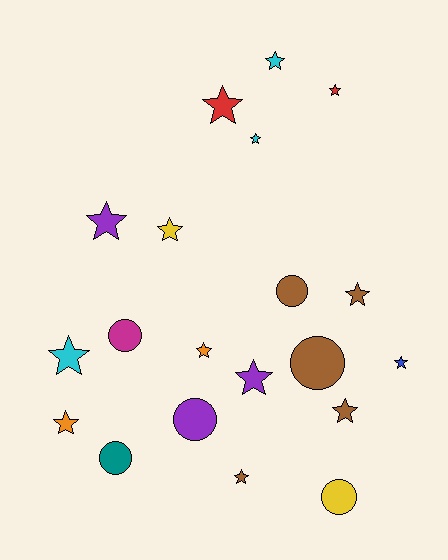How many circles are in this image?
There are 6 circles.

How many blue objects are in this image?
There is 1 blue object.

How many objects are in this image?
There are 20 objects.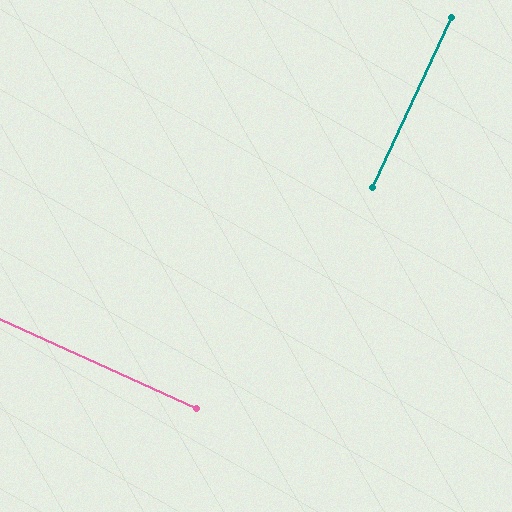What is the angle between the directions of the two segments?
Approximately 89 degrees.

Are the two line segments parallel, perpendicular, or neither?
Perpendicular — they meet at approximately 89°.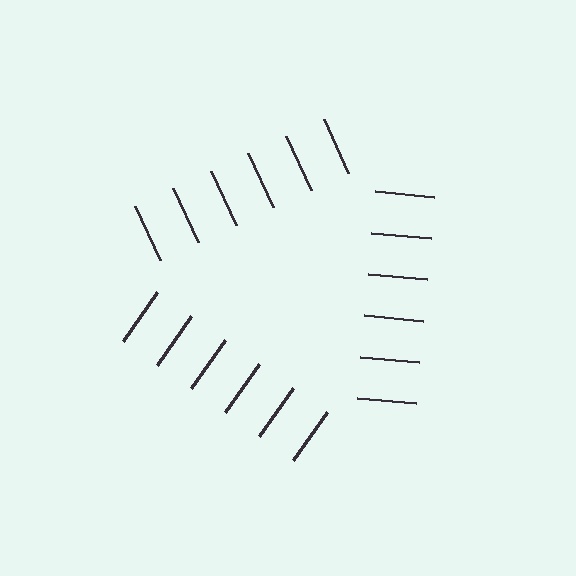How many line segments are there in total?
18 — 6 along each of the 3 edges.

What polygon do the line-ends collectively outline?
An illusory triangle — the line segments terminate on its edges but no continuous stroke is drawn.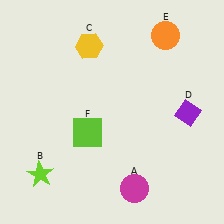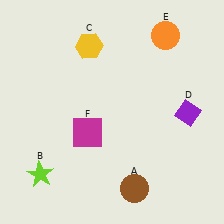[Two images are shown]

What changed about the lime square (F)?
In Image 1, F is lime. In Image 2, it changed to magenta.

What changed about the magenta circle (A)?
In Image 1, A is magenta. In Image 2, it changed to brown.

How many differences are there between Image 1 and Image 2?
There are 2 differences between the two images.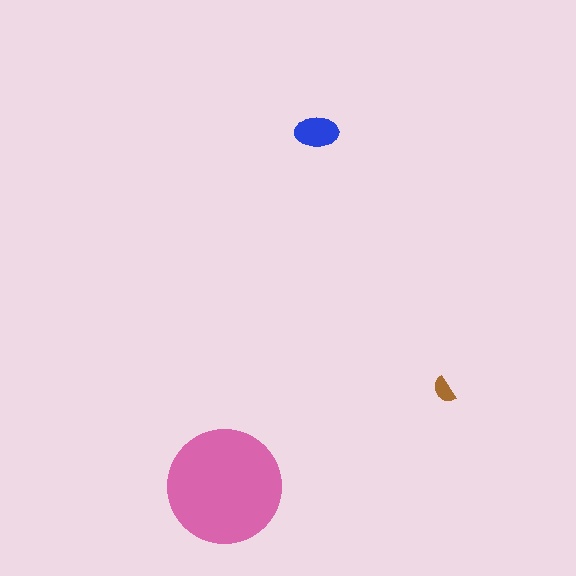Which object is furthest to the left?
The pink circle is leftmost.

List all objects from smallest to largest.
The brown semicircle, the blue ellipse, the pink circle.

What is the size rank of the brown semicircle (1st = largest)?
3rd.